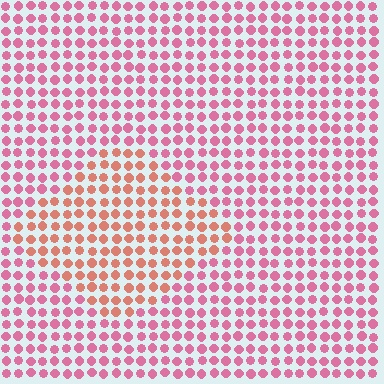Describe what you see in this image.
The image is filled with small pink elements in a uniform arrangement. A diamond-shaped region is visible where the elements are tinted to a slightly different hue, forming a subtle color boundary.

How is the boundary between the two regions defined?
The boundary is defined purely by a slight shift in hue (about 35 degrees). Spacing, size, and orientation are identical on both sides.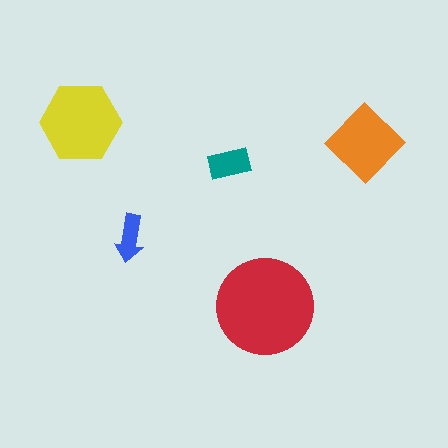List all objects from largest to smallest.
The red circle, the yellow hexagon, the orange diamond, the teal rectangle, the blue arrow.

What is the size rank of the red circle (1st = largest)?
1st.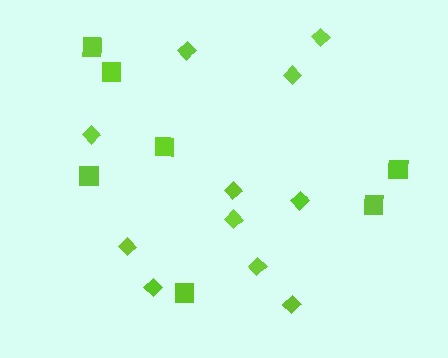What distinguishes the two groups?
There are 2 groups: one group of squares (7) and one group of diamonds (11).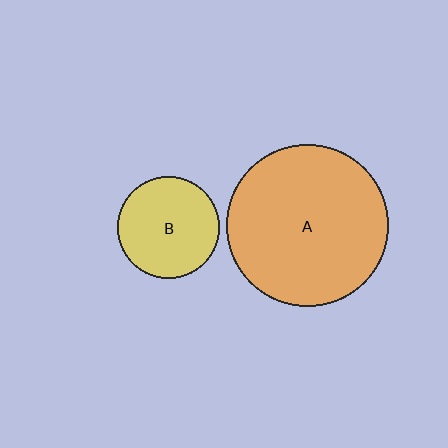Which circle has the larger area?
Circle A (orange).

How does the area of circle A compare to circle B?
Approximately 2.5 times.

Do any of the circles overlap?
No, none of the circles overlap.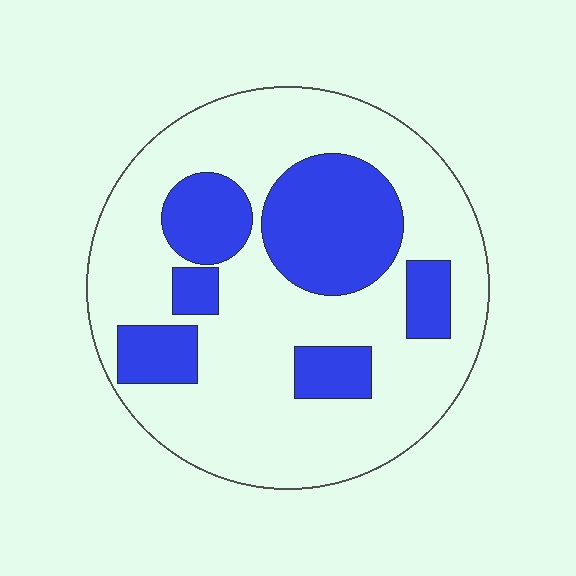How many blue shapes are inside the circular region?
6.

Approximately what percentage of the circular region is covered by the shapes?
Approximately 30%.